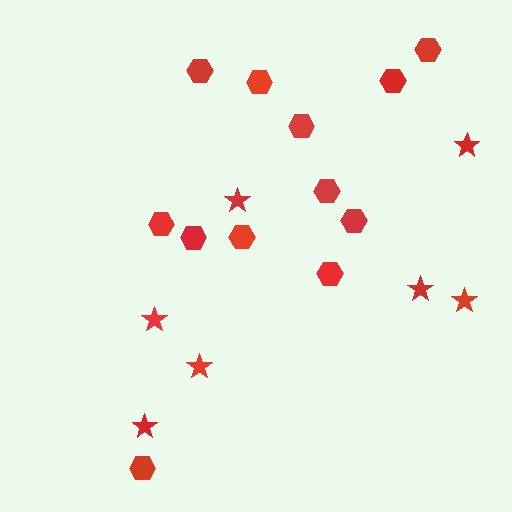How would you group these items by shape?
There are 2 groups: one group of hexagons (12) and one group of stars (7).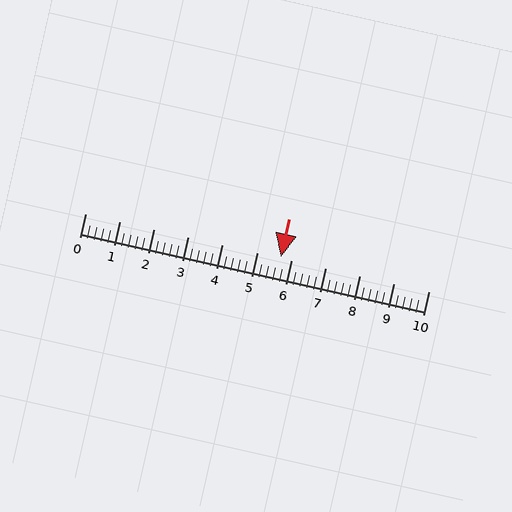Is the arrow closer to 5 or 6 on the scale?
The arrow is closer to 6.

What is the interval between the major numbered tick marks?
The major tick marks are spaced 1 units apart.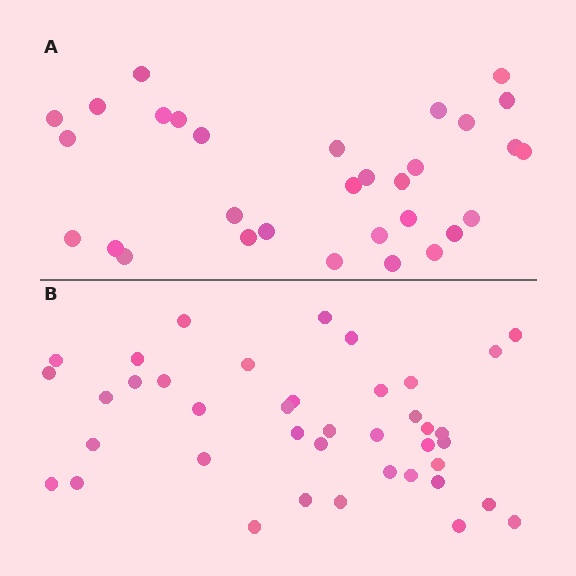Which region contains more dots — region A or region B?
Region B (the bottom region) has more dots.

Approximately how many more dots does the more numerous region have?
Region B has roughly 8 or so more dots than region A.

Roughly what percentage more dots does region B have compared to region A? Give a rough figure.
About 30% more.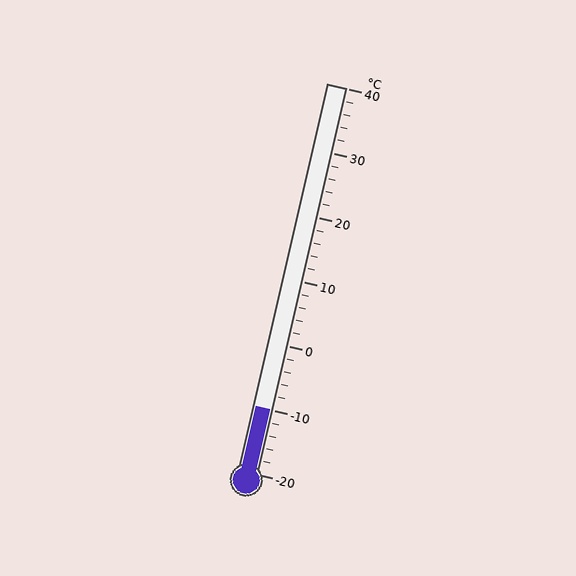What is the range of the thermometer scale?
The thermometer scale ranges from -20°C to 40°C.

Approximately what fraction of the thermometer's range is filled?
The thermometer is filled to approximately 15% of its range.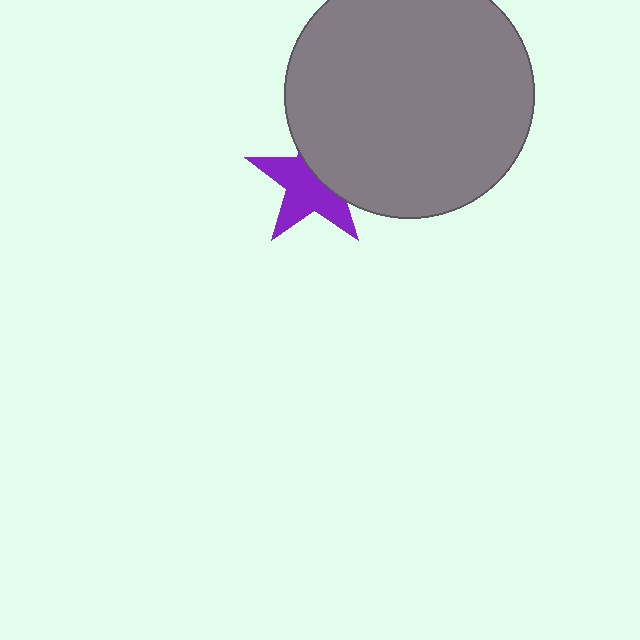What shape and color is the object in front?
The object in front is a gray circle.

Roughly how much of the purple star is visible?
About half of it is visible (roughly 59%).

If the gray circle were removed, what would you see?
You would see the complete purple star.